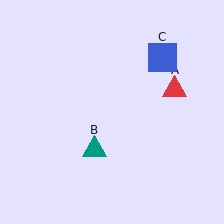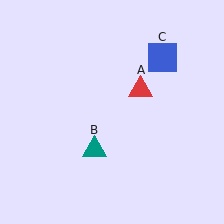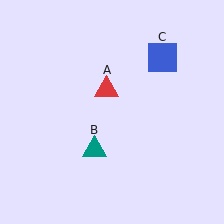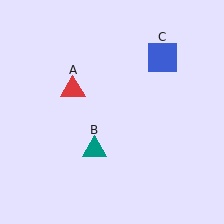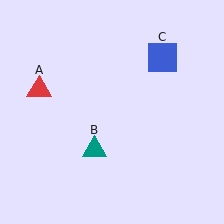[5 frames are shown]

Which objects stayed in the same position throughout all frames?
Teal triangle (object B) and blue square (object C) remained stationary.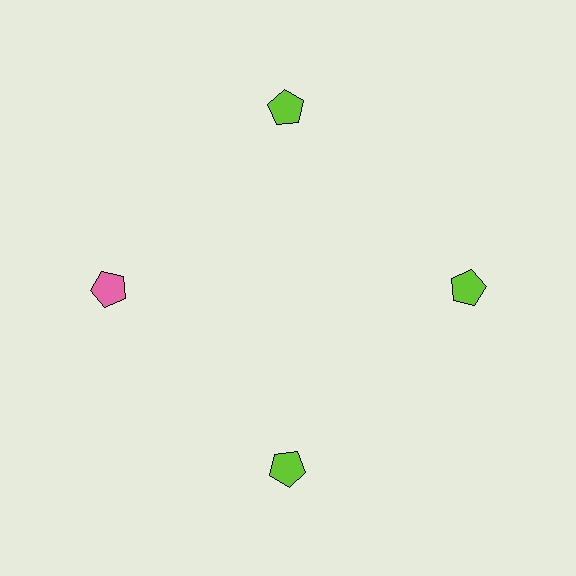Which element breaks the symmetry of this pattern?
The pink pentagon at roughly the 9 o'clock position breaks the symmetry. All other shapes are lime pentagons.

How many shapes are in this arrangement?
There are 4 shapes arranged in a ring pattern.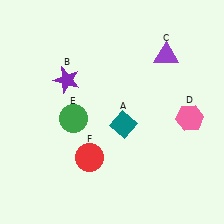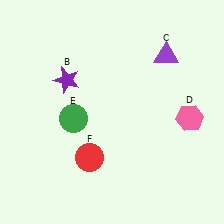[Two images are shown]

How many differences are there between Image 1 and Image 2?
There is 1 difference between the two images.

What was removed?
The teal diamond (A) was removed in Image 2.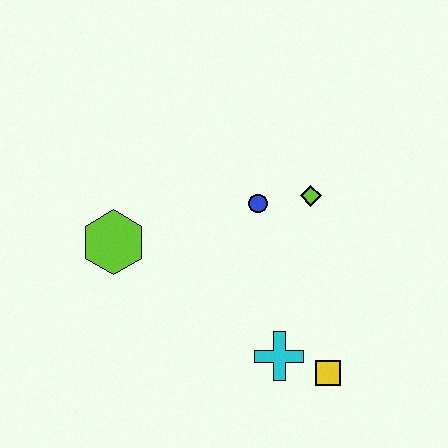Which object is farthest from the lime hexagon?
The yellow square is farthest from the lime hexagon.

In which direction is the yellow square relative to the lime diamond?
The yellow square is below the lime diamond.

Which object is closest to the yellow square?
The cyan cross is closest to the yellow square.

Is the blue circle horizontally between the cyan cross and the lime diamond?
No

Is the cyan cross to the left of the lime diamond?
Yes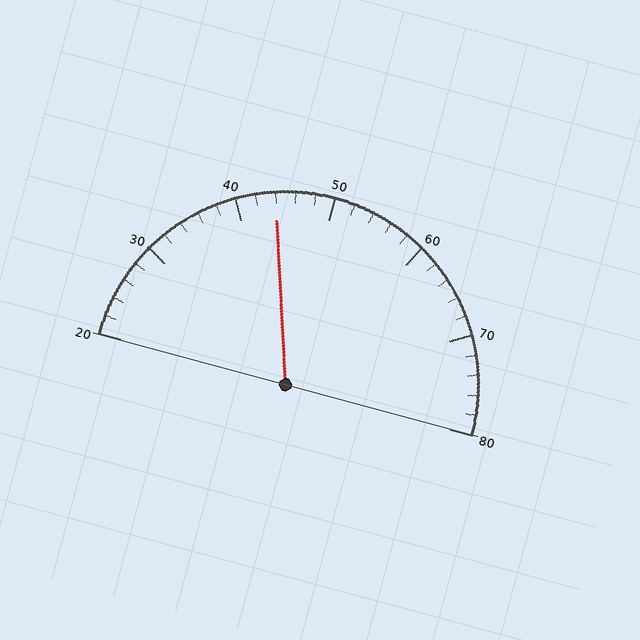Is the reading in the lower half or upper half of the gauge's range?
The reading is in the lower half of the range (20 to 80).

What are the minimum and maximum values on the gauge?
The gauge ranges from 20 to 80.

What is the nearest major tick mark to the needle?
The nearest major tick mark is 40.